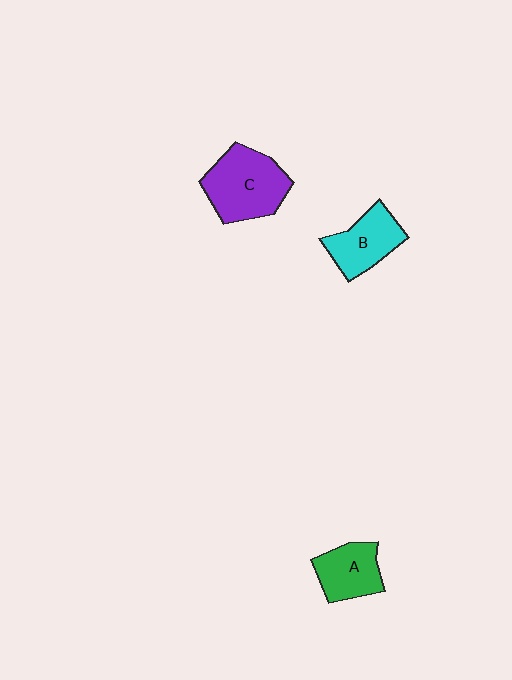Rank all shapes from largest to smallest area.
From largest to smallest: C (purple), B (cyan), A (green).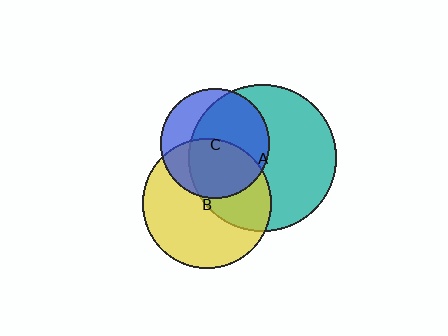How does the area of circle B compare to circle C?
Approximately 1.4 times.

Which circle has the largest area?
Circle A (teal).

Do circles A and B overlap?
Yes.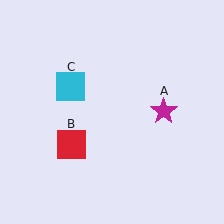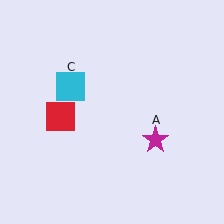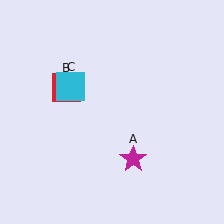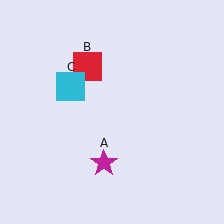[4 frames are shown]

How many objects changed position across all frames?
2 objects changed position: magenta star (object A), red square (object B).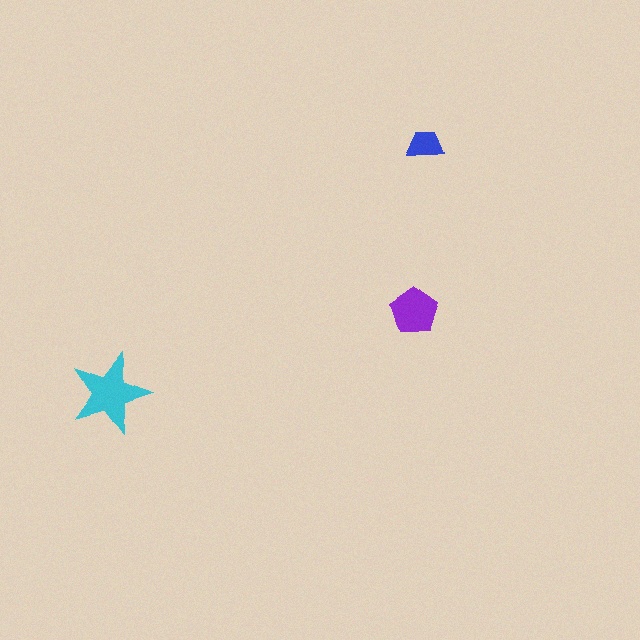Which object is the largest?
The cyan star.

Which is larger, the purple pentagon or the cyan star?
The cyan star.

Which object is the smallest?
The blue trapezoid.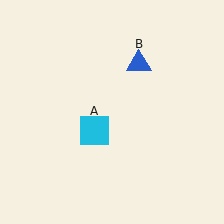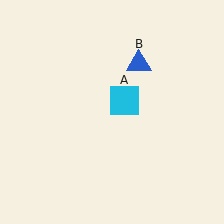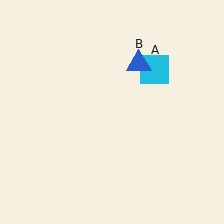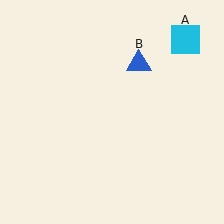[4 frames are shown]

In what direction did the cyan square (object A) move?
The cyan square (object A) moved up and to the right.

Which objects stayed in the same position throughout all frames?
Blue triangle (object B) remained stationary.